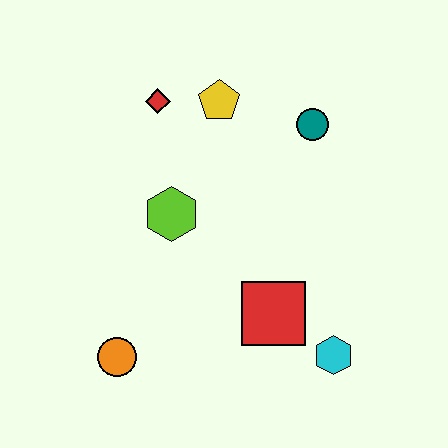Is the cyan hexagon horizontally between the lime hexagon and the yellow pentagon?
No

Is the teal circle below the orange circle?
No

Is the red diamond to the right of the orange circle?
Yes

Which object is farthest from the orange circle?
The teal circle is farthest from the orange circle.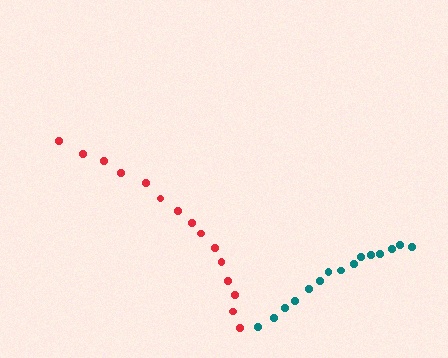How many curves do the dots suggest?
There are 2 distinct paths.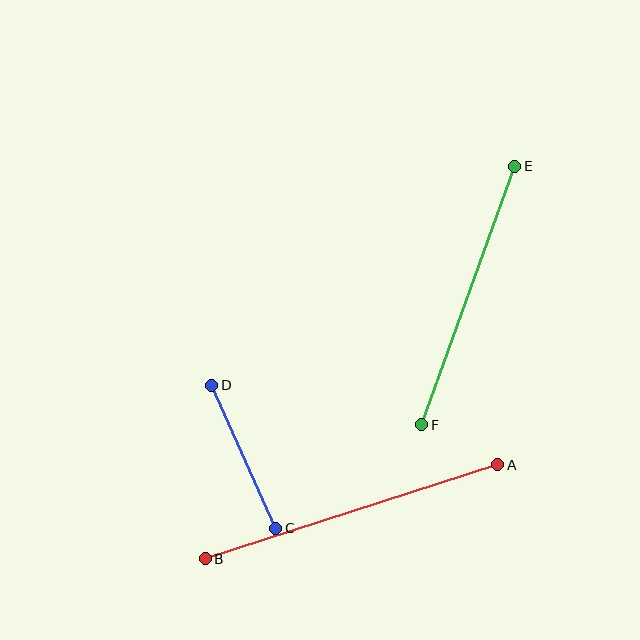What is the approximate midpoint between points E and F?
The midpoint is at approximately (468, 296) pixels.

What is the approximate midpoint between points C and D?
The midpoint is at approximately (244, 457) pixels.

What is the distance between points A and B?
The distance is approximately 307 pixels.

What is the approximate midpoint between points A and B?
The midpoint is at approximately (352, 512) pixels.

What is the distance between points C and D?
The distance is approximately 157 pixels.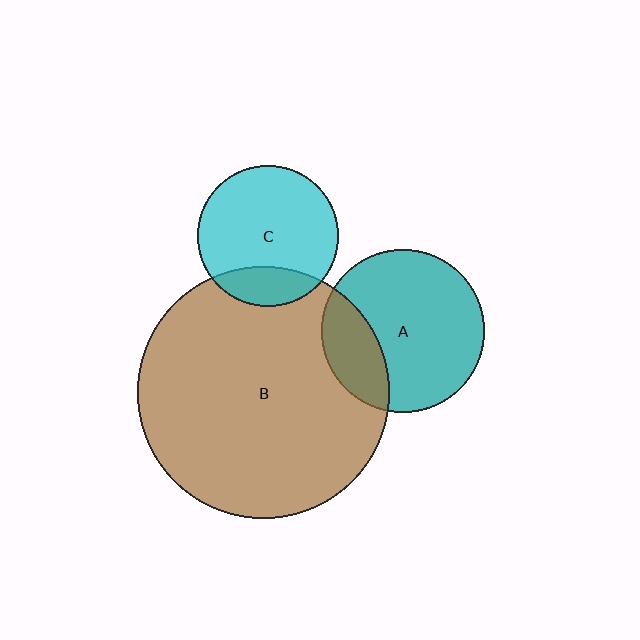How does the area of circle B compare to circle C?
Approximately 3.2 times.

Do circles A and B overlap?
Yes.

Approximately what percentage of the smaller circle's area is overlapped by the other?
Approximately 25%.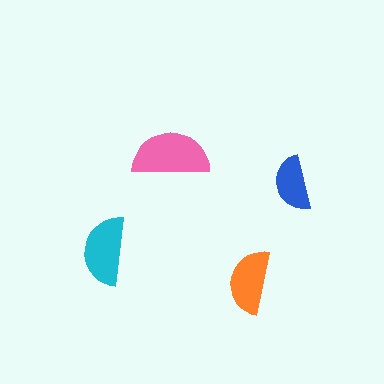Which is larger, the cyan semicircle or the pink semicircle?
The pink one.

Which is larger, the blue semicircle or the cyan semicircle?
The cyan one.